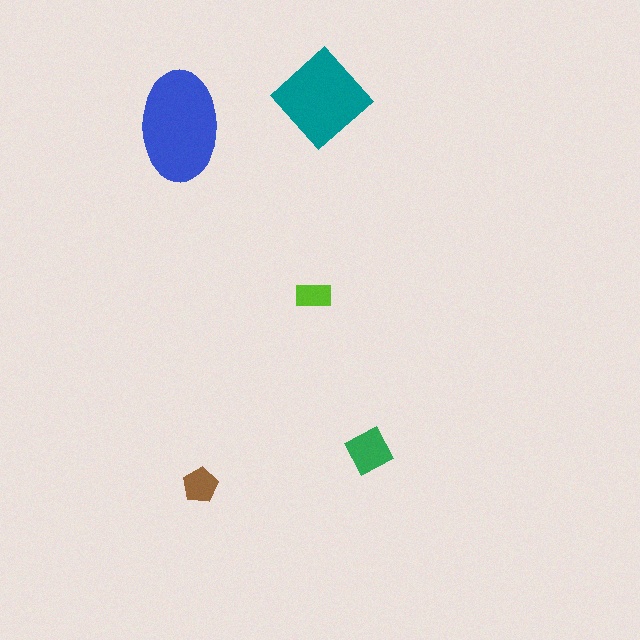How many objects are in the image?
There are 5 objects in the image.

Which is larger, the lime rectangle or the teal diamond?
The teal diamond.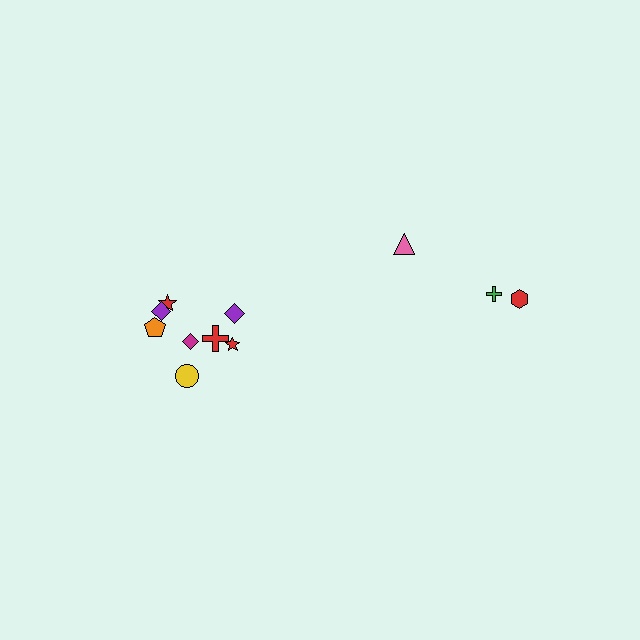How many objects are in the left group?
There are 8 objects.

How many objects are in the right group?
There are 3 objects.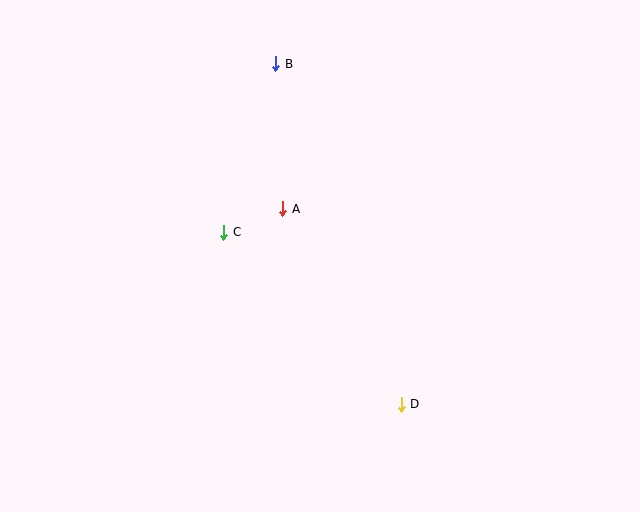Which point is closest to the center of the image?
Point A at (283, 209) is closest to the center.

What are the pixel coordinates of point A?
Point A is at (283, 209).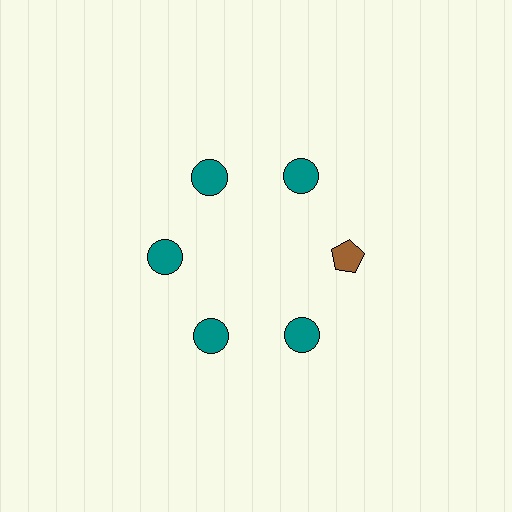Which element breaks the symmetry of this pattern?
The brown pentagon at roughly the 3 o'clock position breaks the symmetry. All other shapes are teal circles.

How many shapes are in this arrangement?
There are 6 shapes arranged in a ring pattern.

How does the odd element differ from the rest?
It differs in both color (brown instead of teal) and shape (pentagon instead of circle).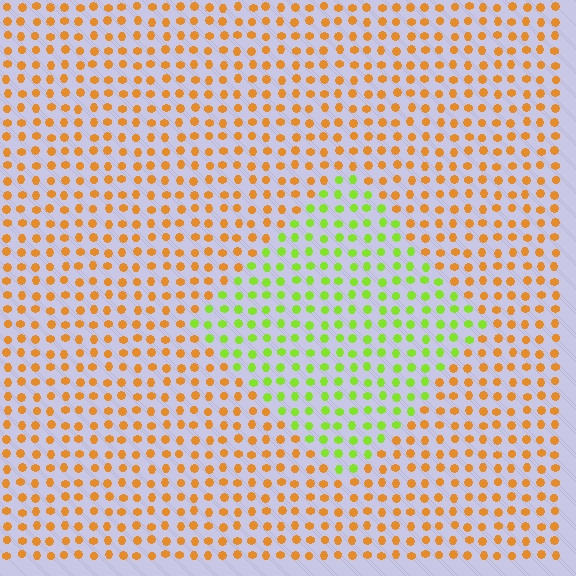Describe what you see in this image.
The image is filled with small orange elements in a uniform arrangement. A diamond-shaped region is visible where the elements are tinted to a slightly different hue, forming a subtle color boundary.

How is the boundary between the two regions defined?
The boundary is defined purely by a slight shift in hue (about 60 degrees). Spacing, size, and orientation are identical on both sides.